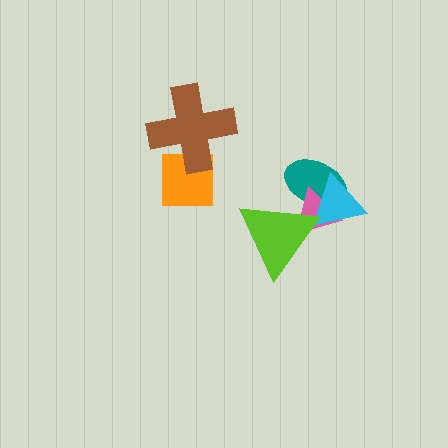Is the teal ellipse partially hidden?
Yes, it is partially covered by another shape.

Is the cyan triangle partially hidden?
Yes, it is partially covered by another shape.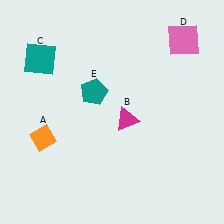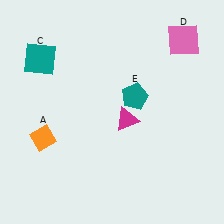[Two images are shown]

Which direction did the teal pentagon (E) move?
The teal pentagon (E) moved right.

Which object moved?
The teal pentagon (E) moved right.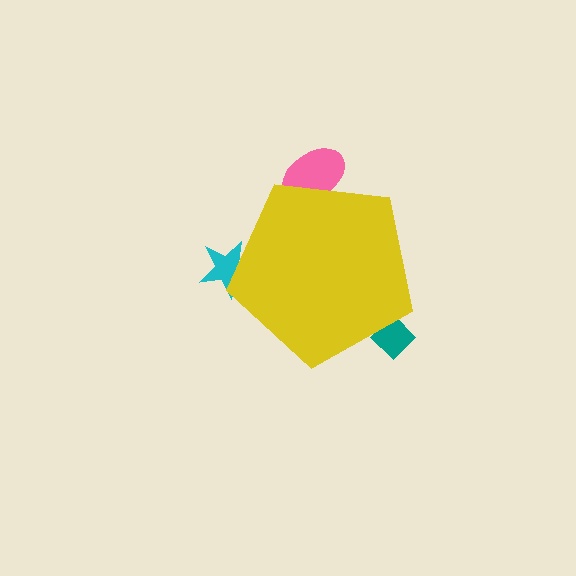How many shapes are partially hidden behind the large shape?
3 shapes are partially hidden.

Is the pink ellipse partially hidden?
Yes, the pink ellipse is partially hidden behind the yellow pentagon.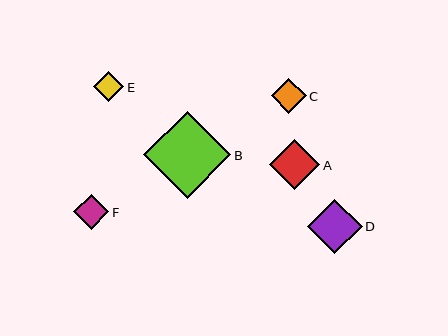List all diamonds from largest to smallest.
From largest to smallest: B, D, A, C, F, E.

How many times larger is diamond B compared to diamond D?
Diamond B is approximately 1.6 times the size of diamond D.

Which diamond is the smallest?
Diamond E is the smallest with a size of approximately 31 pixels.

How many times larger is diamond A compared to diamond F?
Diamond A is approximately 1.4 times the size of diamond F.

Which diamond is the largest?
Diamond B is the largest with a size of approximately 88 pixels.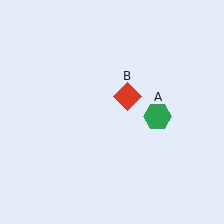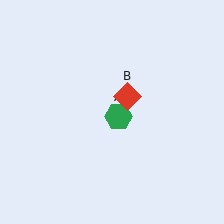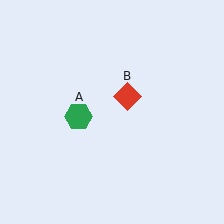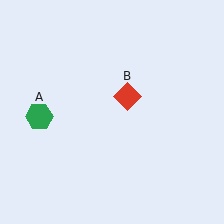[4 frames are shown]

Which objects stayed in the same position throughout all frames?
Red diamond (object B) remained stationary.